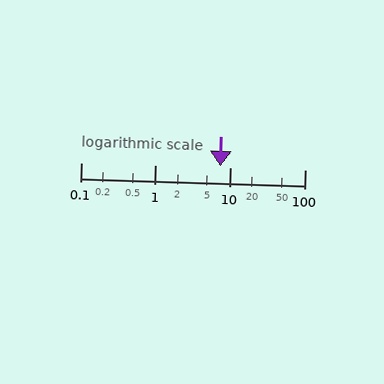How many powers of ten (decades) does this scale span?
The scale spans 3 decades, from 0.1 to 100.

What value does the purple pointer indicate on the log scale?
The pointer indicates approximately 7.3.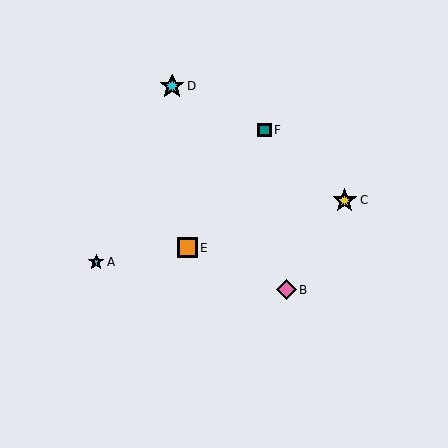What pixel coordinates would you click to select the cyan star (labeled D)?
Click at (172, 86) to select the cyan star D.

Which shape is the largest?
The cyan star (labeled D) is the largest.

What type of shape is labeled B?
Shape B is a pink diamond.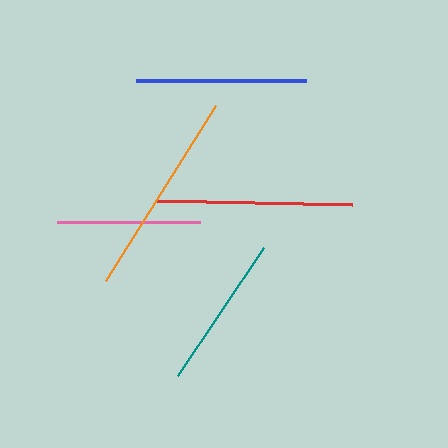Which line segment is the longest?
The orange line is the longest at approximately 207 pixels.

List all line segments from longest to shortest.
From longest to shortest: orange, red, blue, teal, pink, purple.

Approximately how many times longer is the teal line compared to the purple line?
The teal line is approximately 1.2 times the length of the purple line.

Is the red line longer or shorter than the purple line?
The red line is longer than the purple line.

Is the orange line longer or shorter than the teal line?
The orange line is longer than the teal line.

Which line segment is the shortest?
The purple line is the shortest at approximately 128 pixels.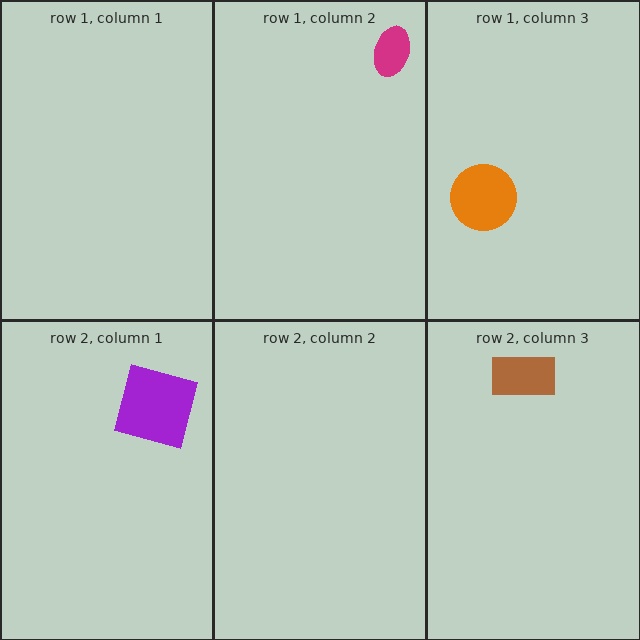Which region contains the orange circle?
The row 1, column 3 region.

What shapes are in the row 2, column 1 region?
The purple square.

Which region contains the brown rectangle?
The row 2, column 3 region.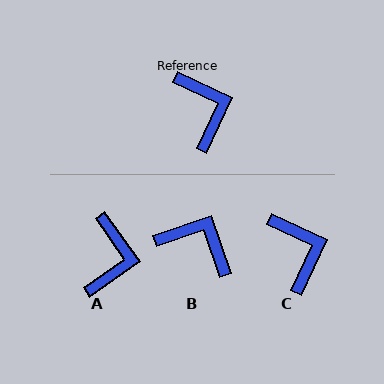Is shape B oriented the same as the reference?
No, it is off by about 44 degrees.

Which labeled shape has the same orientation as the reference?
C.